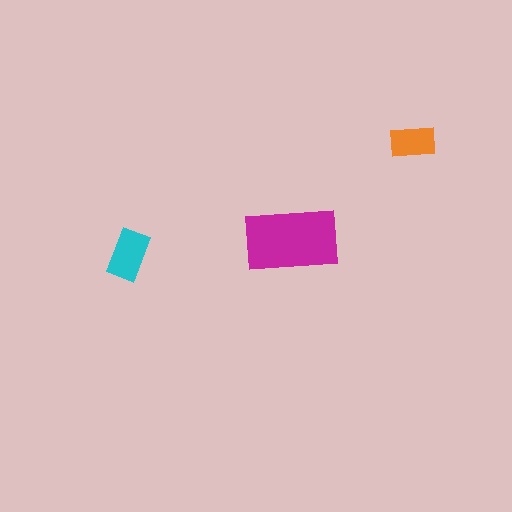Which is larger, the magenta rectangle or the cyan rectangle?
The magenta one.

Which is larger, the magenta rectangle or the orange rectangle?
The magenta one.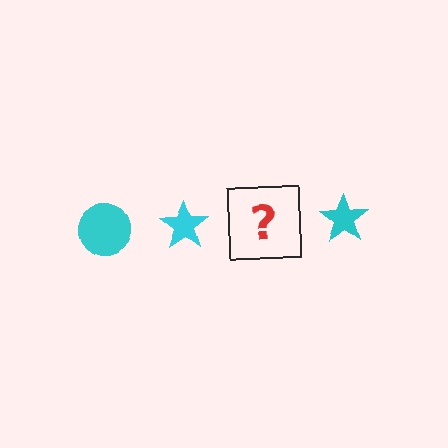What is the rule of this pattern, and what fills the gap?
The rule is that the pattern cycles through circle, star shapes in cyan. The gap should be filled with a cyan circle.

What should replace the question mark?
The question mark should be replaced with a cyan circle.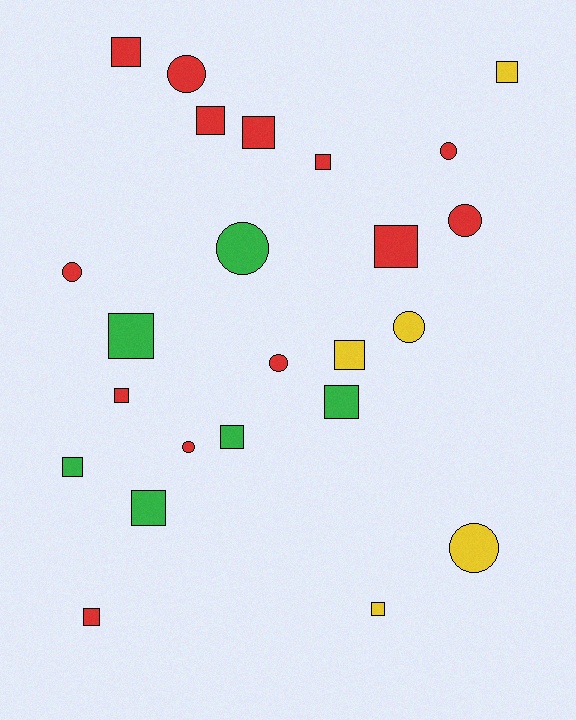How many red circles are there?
There are 6 red circles.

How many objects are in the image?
There are 24 objects.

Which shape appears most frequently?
Square, with 15 objects.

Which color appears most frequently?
Red, with 13 objects.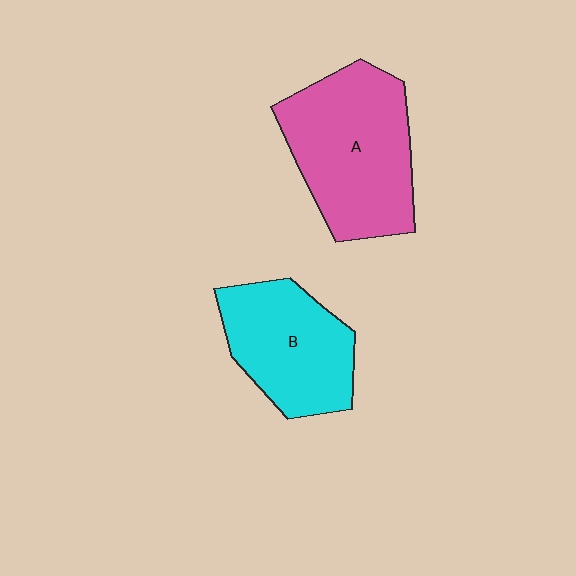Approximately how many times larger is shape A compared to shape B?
Approximately 1.3 times.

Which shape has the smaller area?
Shape B (cyan).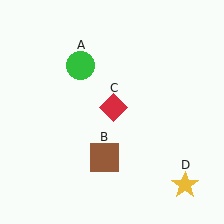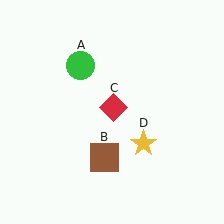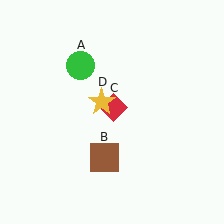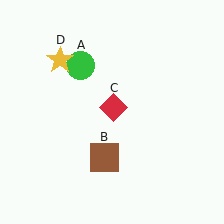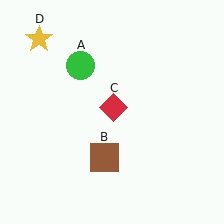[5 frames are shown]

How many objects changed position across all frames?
1 object changed position: yellow star (object D).